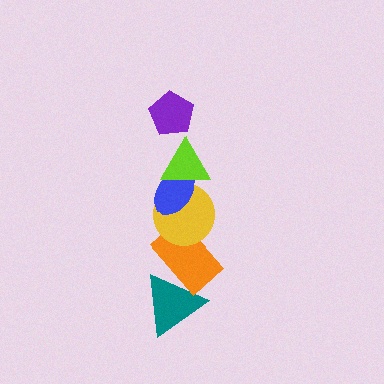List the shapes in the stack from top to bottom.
From top to bottom: the purple pentagon, the lime triangle, the blue ellipse, the yellow circle, the orange rectangle, the teal triangle.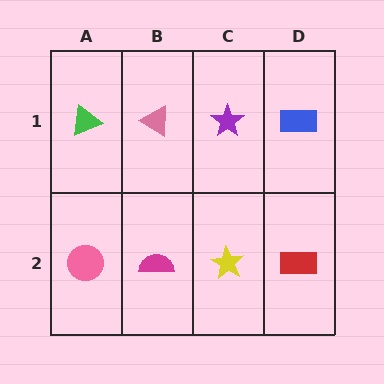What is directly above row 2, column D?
A blue rectangle.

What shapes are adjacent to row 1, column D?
A red rectangle (row 2, column D), a purple star (row 1, column C).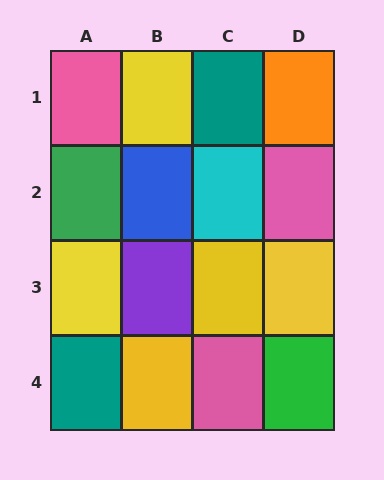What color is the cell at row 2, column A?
Green.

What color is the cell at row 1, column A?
Pink.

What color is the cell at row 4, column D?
Green.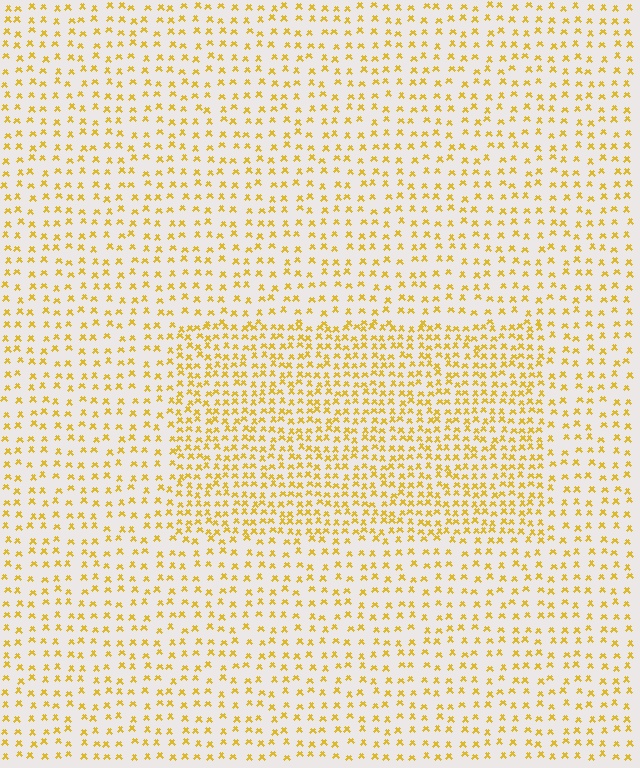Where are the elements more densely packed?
The elements are more densely packed inside the rectangle boundary.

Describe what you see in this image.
The image contains small yellow elements arranged at two different densities. A rectangle-shaped region is visible where the elements are more densely packed than the surrounding area.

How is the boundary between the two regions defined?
The boundary is defined by a change in element density (approximately 1.9x ratio). All elements are the same color, size, and shape.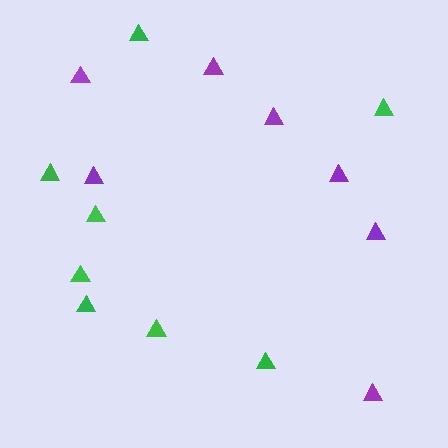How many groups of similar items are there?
There are 2 groups: one group of purple triangles (7) and one group of green triangles (8).